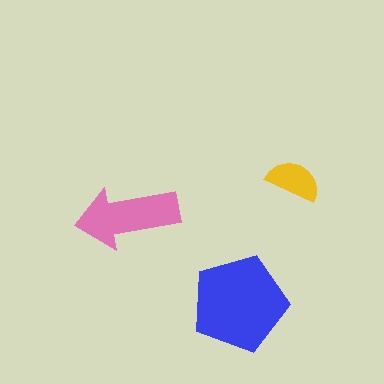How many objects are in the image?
There are 3 objects in the image.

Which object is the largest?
The blue pentagon.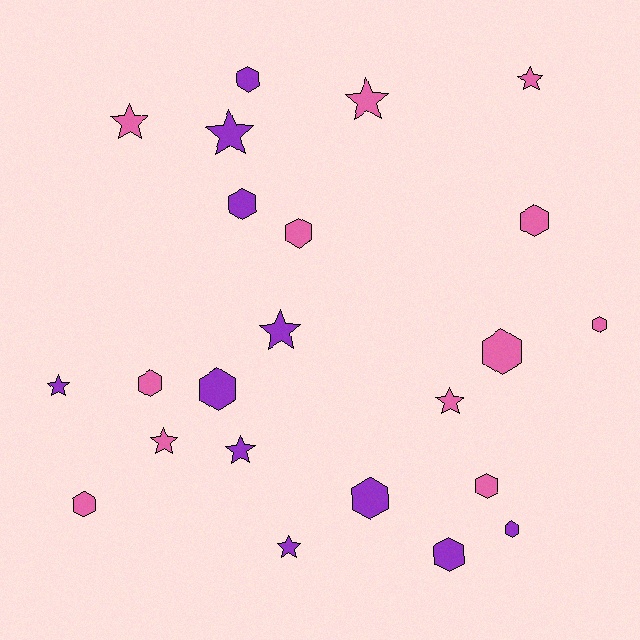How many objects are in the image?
There are 23 objects.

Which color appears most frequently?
Pink, with 12 objects.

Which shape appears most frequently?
Hexagon, with 13 objects.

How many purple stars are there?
There are 5 purple stars.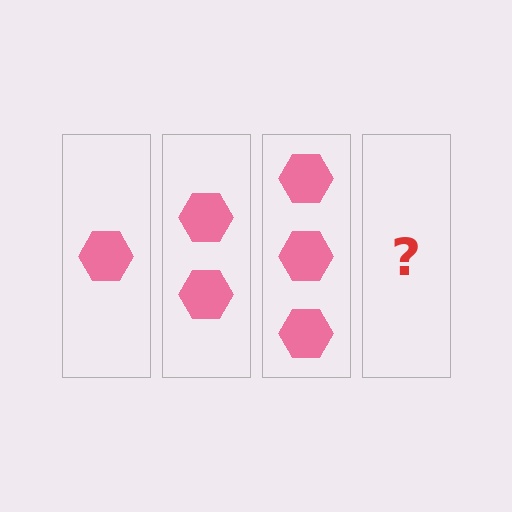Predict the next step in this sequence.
The next step is 4 hexagons.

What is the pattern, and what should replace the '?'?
The pattern is that each step adds one more hexagon. The '?' should be 4 hexagons.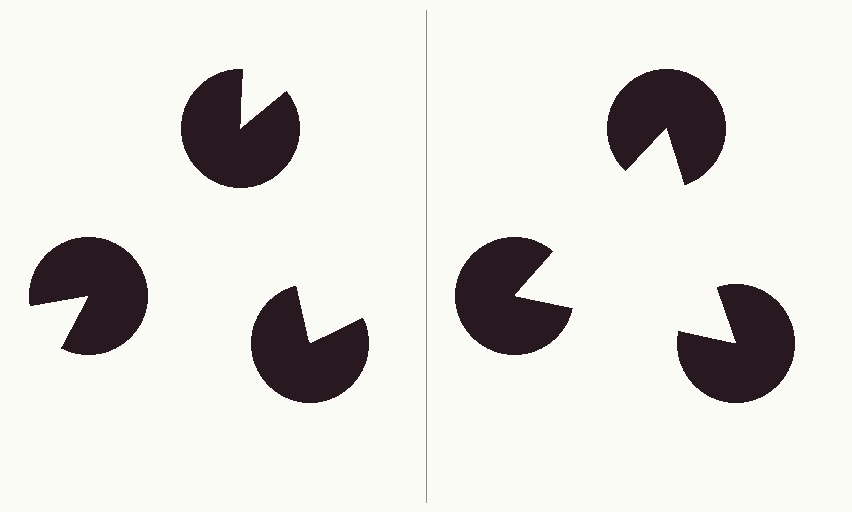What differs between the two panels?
The pac-man discs are positioned identically on both sides; only the wedge orientations differ. On the right they align to a triangle; on the left they are misaligned.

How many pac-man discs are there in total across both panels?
6 — 3 on each side.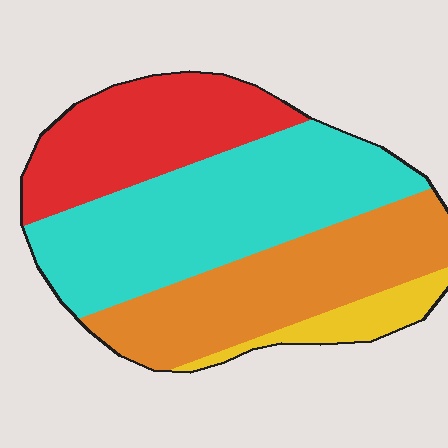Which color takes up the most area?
Cyan, at roughly 40%.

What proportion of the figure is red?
Red covers around 25% of the figure.